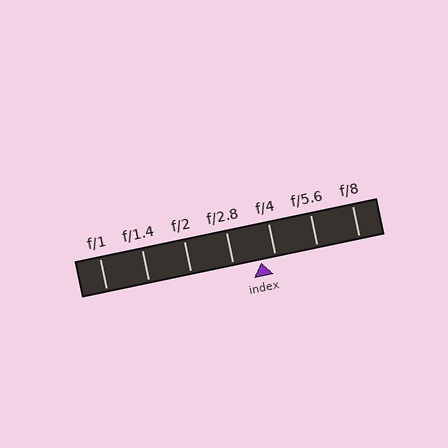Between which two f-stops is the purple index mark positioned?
The index mark is between f/2.8 and f/4.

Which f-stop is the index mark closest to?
The index mark is closest to f/4.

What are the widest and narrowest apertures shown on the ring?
The widest aperture shown is f/1 and the narrowest is f/8.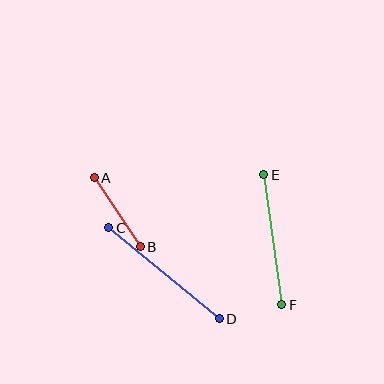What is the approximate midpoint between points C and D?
The midpoint is at approximately (164, 273) pixels.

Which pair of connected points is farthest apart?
Points C and D are farthest apart.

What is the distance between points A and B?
The distance is approximately 83 pixels.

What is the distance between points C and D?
The distance is approximately 143 pixels.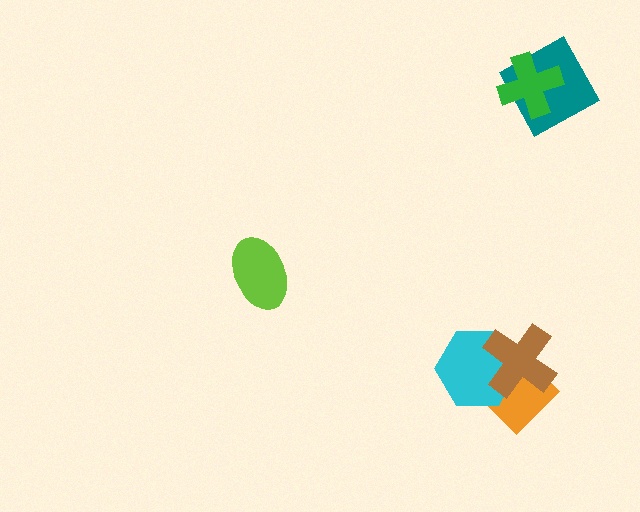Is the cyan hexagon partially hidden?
Yes, it is partially covered by another shape.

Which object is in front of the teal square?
The green cross is in front of the teal square.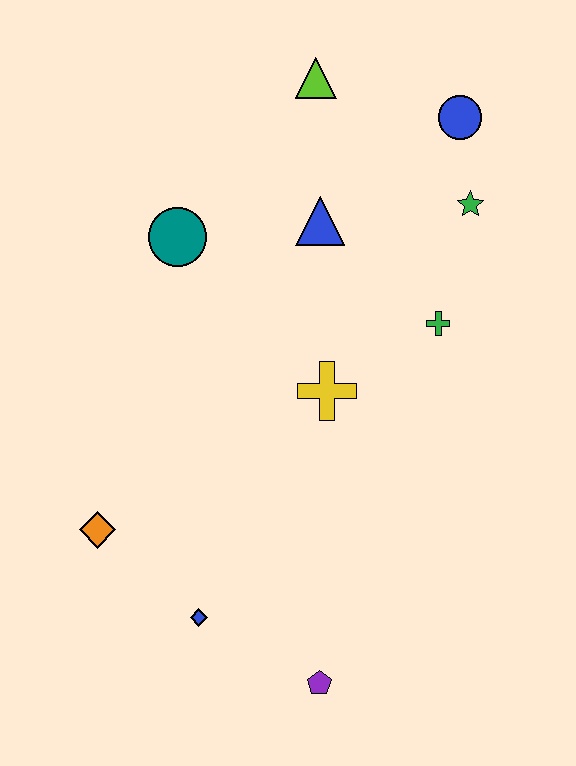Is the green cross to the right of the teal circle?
Yes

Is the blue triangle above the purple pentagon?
Yes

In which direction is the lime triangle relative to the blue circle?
The lime triangle is to the left of the blue circle.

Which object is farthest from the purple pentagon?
The lime triangle is farthest from the purple pentagon.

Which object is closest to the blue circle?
The green star is closest to the blue circle.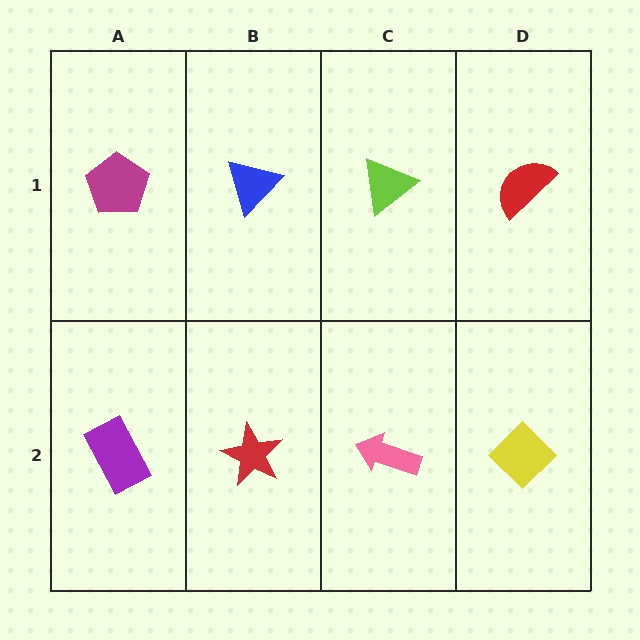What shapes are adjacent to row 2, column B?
A blue triangle (row 1, column B), a purple rectangle (row 2, column A), a pink arrow (row 2, column C).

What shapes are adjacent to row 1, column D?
A yellow diamond (row 2, column D), a lime triangle (row 1, column C).